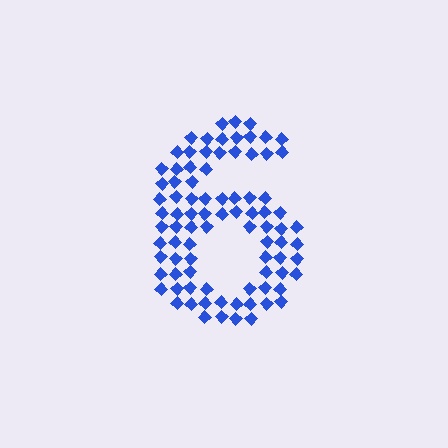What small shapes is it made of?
It is made of small diamonds.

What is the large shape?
The large shape is the digit 6.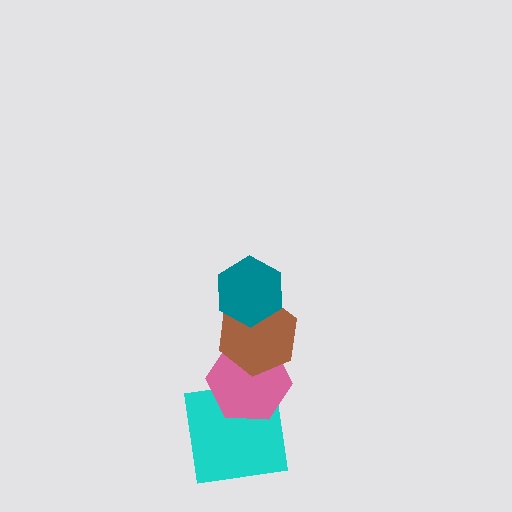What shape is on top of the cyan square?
The pink hexagon is on top of the cyan square.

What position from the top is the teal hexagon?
The teal hexagon is 1st from the top.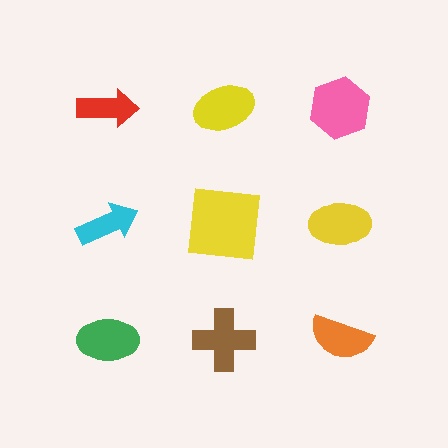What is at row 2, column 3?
A yellow ellipse.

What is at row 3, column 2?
A brown cross.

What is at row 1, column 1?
A red arrow.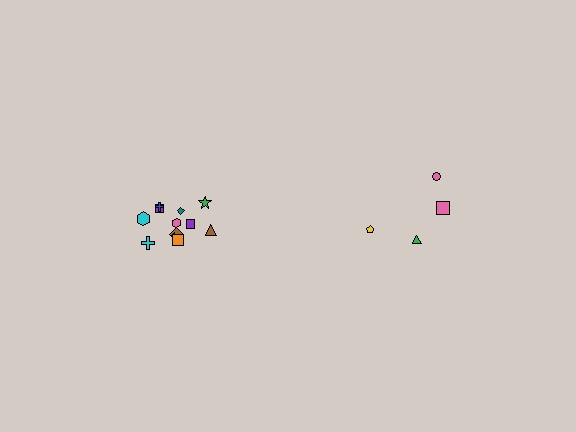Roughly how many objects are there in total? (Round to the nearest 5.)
Roughly 15 objects in total.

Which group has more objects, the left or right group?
The left group.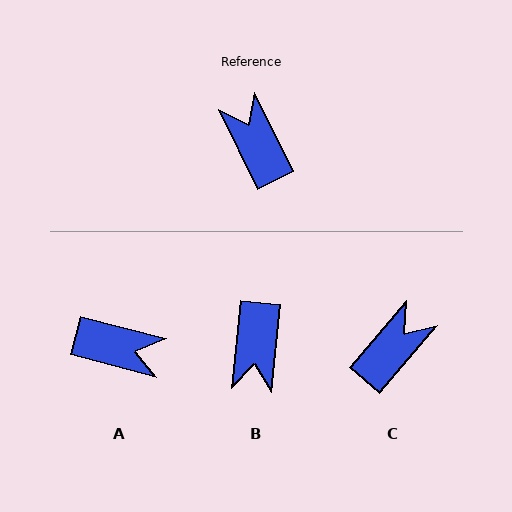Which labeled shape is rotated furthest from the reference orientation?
B, about 148 degrees away.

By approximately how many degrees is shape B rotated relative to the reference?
Approximately 148 degrees counter-clockwise.